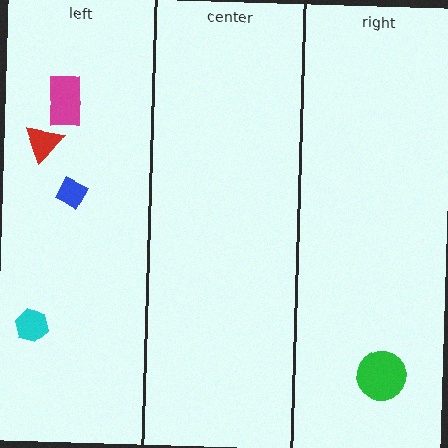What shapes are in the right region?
The green circle.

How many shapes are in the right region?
1.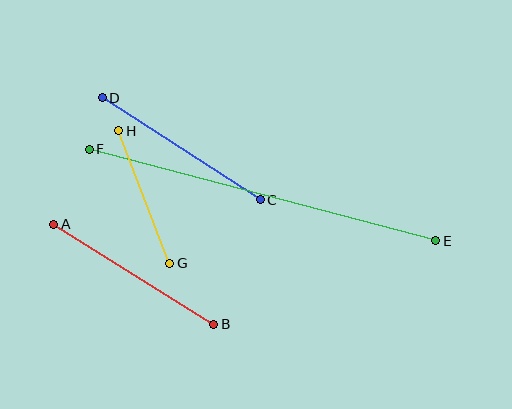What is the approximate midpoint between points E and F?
The midpoint is at approximately (262, 195) pixels.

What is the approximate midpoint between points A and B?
The midpoint is at approximately (134, 274) pixels.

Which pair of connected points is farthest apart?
Points E and F are farthest apart.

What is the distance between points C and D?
The distance is approximately 188 pixels.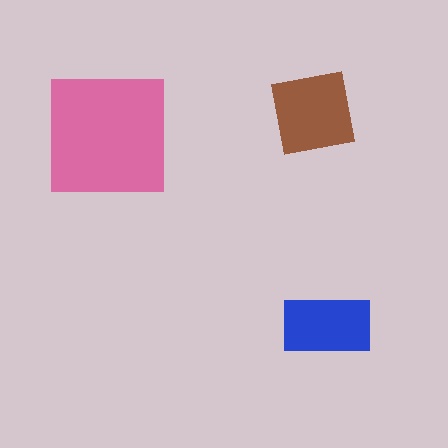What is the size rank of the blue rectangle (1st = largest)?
3rd.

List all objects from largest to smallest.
The pink square, the brown square, the blue rectangle.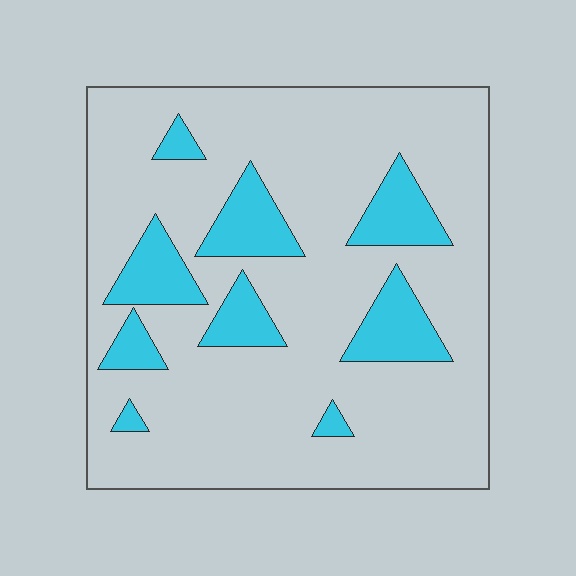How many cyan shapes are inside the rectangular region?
9.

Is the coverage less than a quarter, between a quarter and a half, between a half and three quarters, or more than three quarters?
Less than a quarter.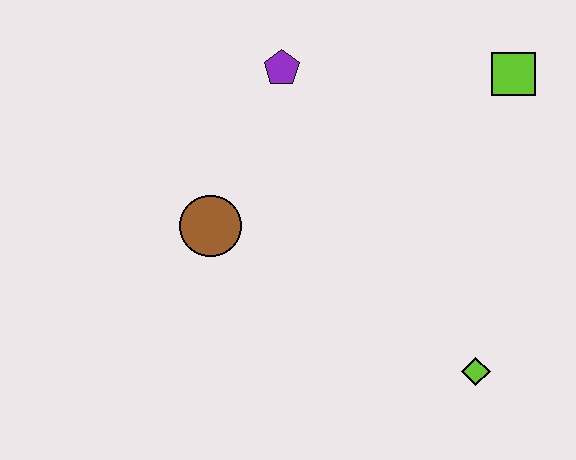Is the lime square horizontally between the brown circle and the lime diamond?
No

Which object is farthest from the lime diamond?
The purple pentagon is farthest from the lime diamond.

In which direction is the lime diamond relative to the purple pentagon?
The lime diamond is below the purple pentagon.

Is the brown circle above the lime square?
No